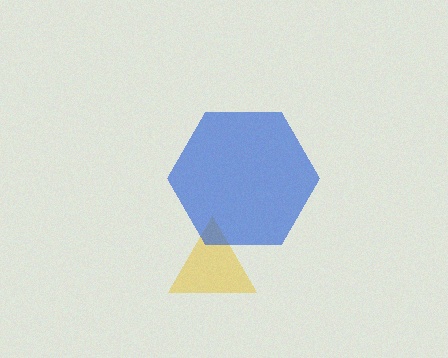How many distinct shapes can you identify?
There are 2 distinct shapes: a yellow triangle, a blue hexagon.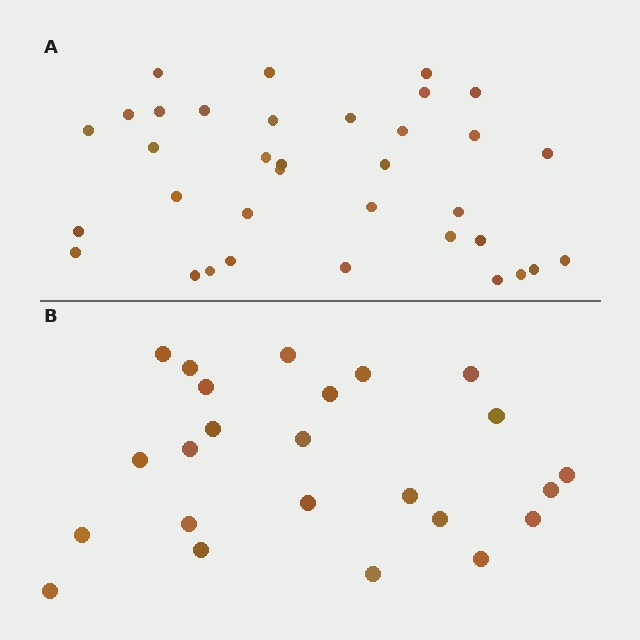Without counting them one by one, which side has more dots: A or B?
Region A (the top region) has more dots.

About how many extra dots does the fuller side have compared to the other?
Region A has roughly 12 or so more dots than region B.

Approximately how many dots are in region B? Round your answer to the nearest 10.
About 20 dots. (The exact count is 24, which rounds to 20.)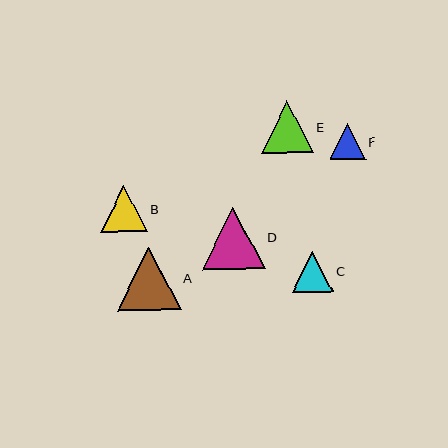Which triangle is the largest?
Triangle A is the largest with a size of approximately 64 pixels.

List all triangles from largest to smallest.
From largest to smallest: A, D, E, B, C, F.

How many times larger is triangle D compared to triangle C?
Triangle D is approximately 1.5 times the size of triangle C.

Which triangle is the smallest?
Triangle F is the smallest with a size of approximately 36 pixels.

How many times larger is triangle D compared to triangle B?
Triangle D is approximately 1.3 times the size of triangle B.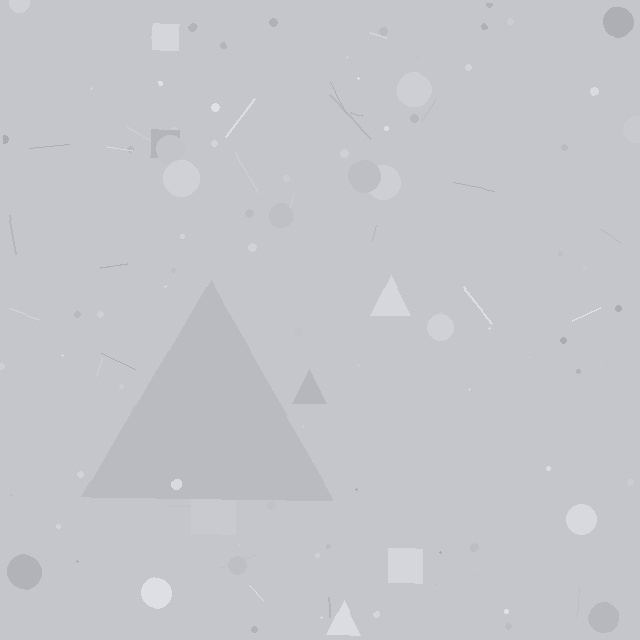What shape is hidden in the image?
A triangle is hidden in the image.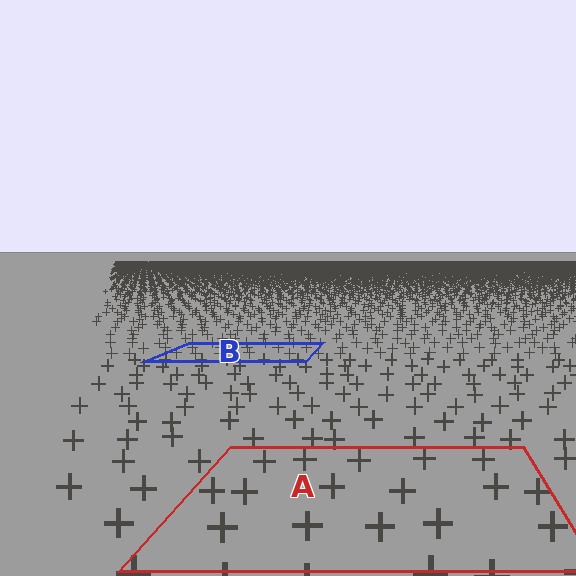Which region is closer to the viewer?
Region A is closer. The texture elements there are larger and more spread out.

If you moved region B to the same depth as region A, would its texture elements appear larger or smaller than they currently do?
They would appear larger. At a closer depth, the same texture elements are projected at a bigger on-screen size.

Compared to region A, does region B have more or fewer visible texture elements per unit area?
Region B has more texture elements per unit area — they are packed more densely because it is farther away.